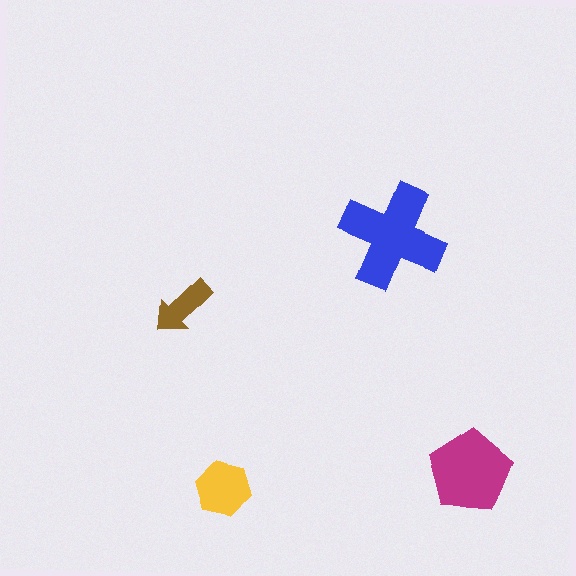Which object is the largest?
The blue cross.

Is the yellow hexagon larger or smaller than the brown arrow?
Larger.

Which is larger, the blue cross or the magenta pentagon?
The blue cross.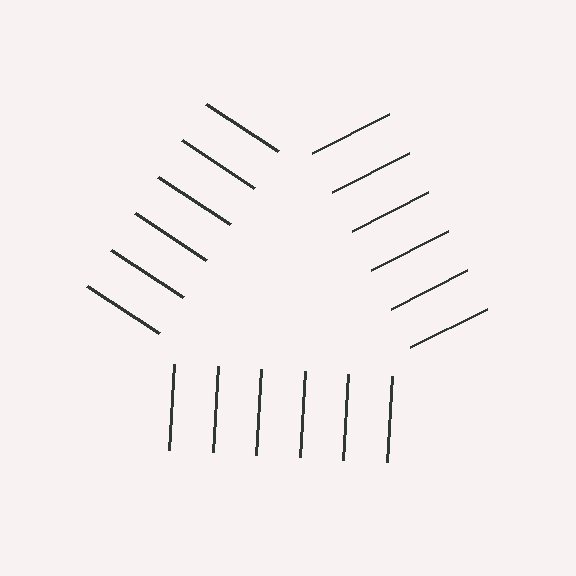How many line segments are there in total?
18 — 6 along each of the 3 edges.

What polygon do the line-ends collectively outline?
An illusory triangle — the line segments terminate on its edges but no continuous stroke is drawn.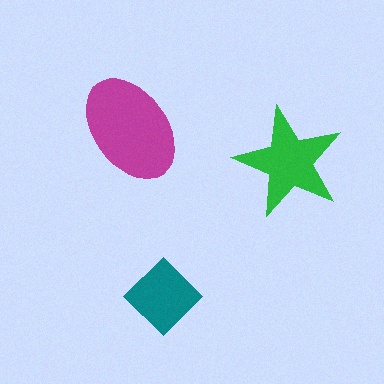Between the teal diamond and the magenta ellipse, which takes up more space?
The magenta ellipse.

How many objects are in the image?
There are 3 objects in the image.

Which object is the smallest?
The teal diamond.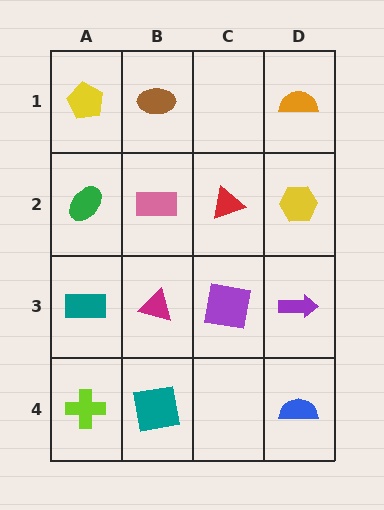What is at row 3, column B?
A magenta triangle.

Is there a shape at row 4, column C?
No, that cell is empty.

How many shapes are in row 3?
4 shapes.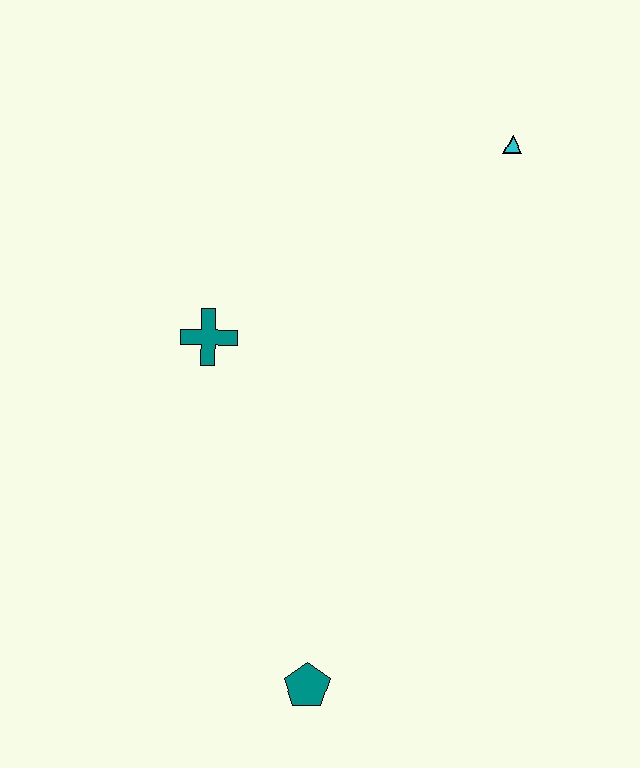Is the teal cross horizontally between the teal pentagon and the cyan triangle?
No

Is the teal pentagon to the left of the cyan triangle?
Yes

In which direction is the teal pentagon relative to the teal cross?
The teal pentagon is below the teal cross.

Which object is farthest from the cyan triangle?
The teal pentagon is farthest from the cyan triangle.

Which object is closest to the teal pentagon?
The teal cross is closest to the teal pentagon.